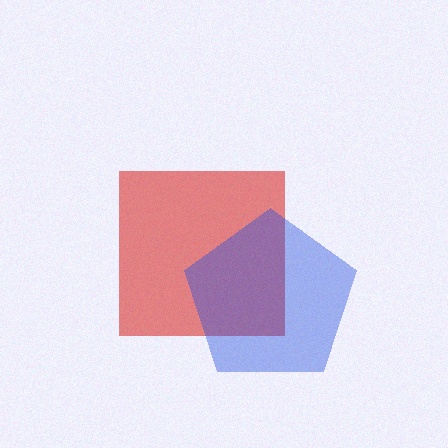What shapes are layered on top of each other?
The layered shapes are: a red square, a blue pentagon.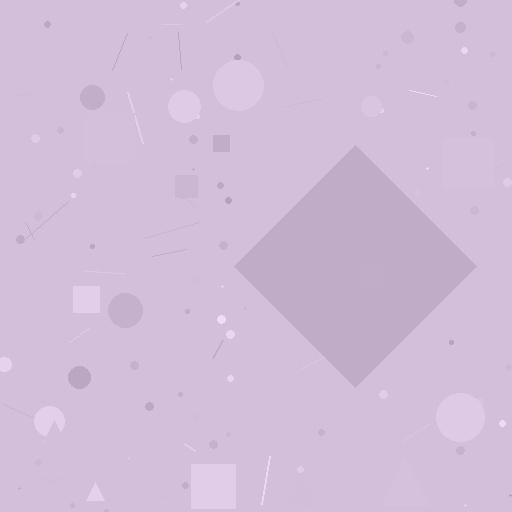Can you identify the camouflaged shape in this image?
The camouflaged shape is a diamond.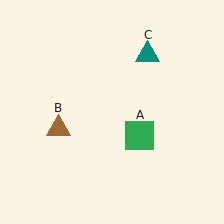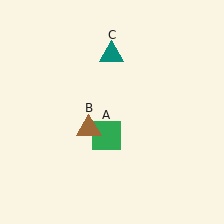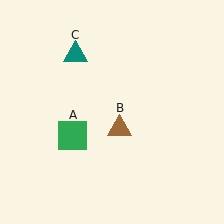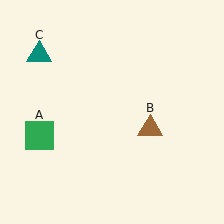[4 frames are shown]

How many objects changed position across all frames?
3 objects changed position: green square (object A), brown triangle (object B), teal triangle (object C).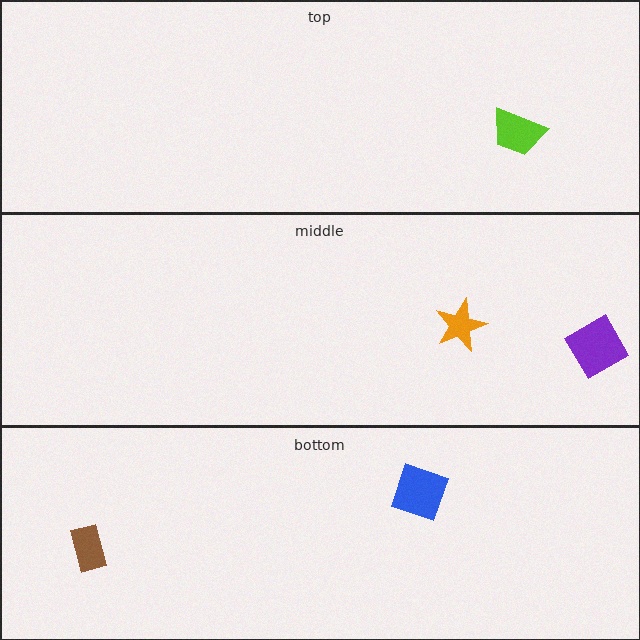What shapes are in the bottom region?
The brown rectangle, the blue diamond.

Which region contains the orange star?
The middle region.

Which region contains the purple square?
The middle region.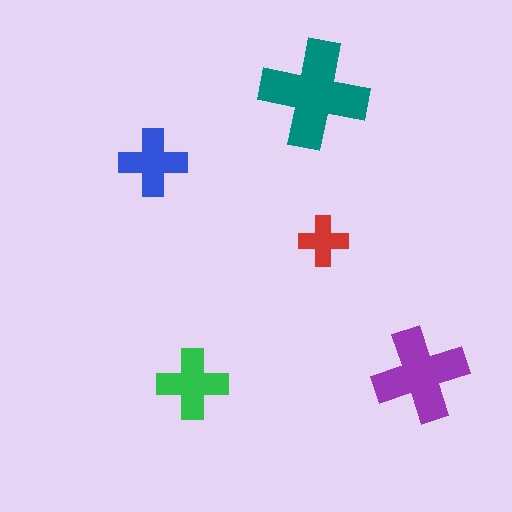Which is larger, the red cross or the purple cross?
The purple one.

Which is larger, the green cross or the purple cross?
The purple one.